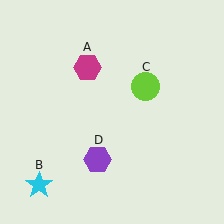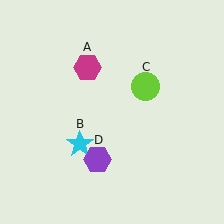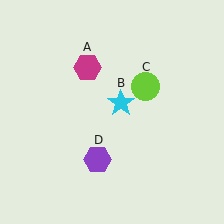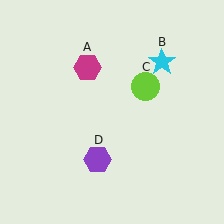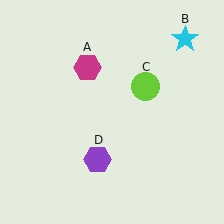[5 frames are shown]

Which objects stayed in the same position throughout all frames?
Magenta hexagon (object A) and lime circle (object C) and purple hexagon (object D) remained stationary.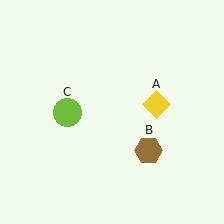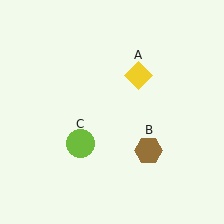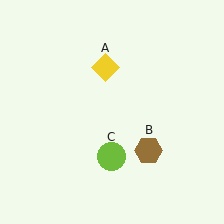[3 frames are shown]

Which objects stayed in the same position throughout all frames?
Brown hexagon (object B) remained stationary.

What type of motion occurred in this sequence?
The yellow diamond (object A), lime circle (object C) rotated counterclockwise around the center of the scene.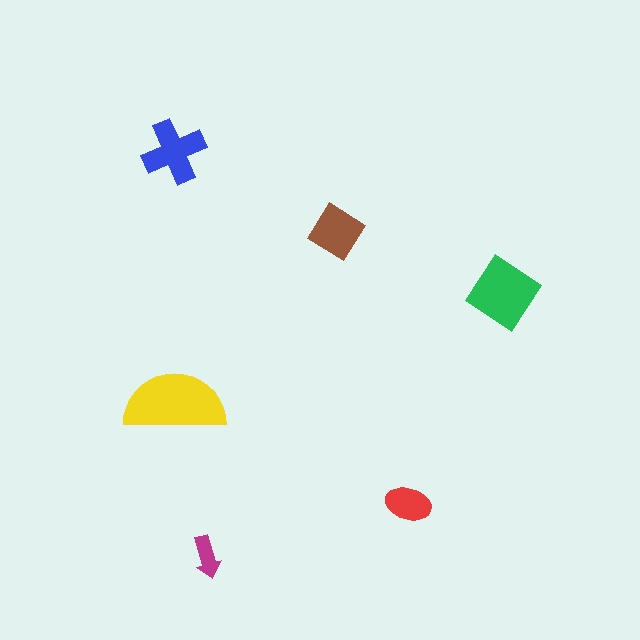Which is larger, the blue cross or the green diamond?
The green diamond.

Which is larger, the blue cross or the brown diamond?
The blue cross.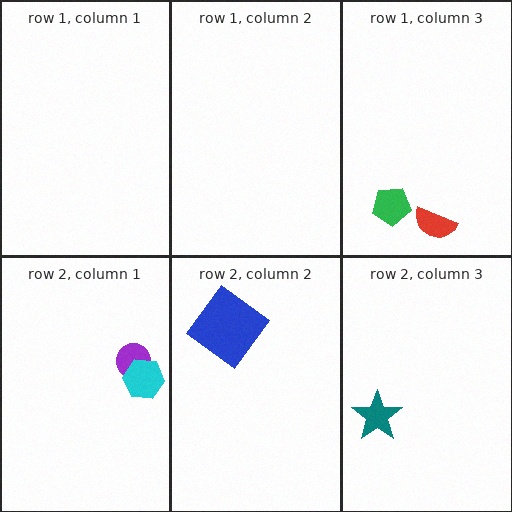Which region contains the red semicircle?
The row 1, column 3 region.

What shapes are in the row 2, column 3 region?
The teal star.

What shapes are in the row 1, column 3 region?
The green pentagon, the red semicircle.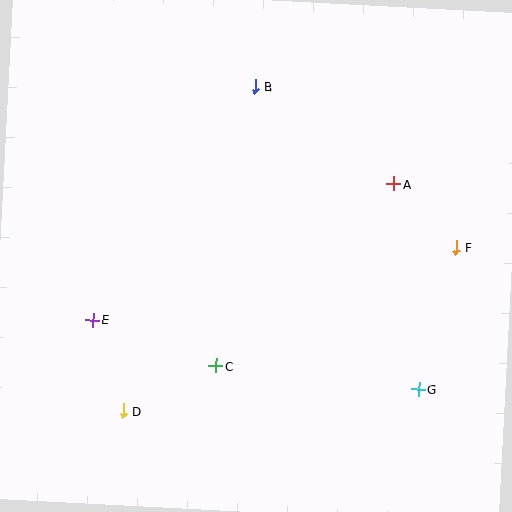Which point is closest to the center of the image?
Point C at (216, 366) is closest to the center.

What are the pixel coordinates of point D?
Point D is at (123, 411).